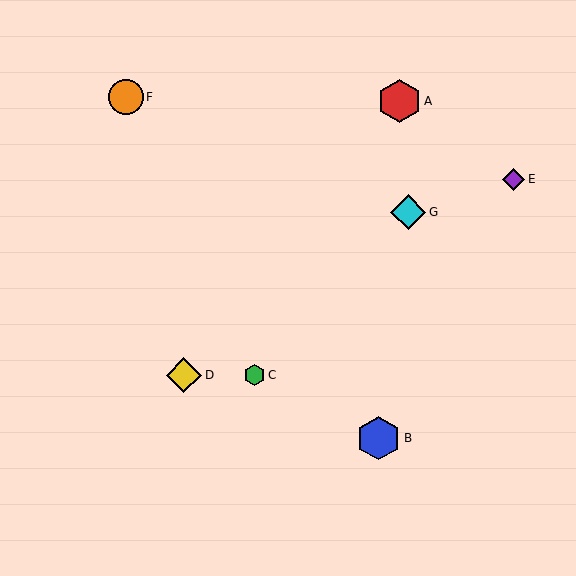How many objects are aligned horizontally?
2 objects (C, D) are aligned horizontally.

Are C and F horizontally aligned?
No, C is at y≈375 and F is at y≈97.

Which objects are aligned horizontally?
Objects C, D are aligned horizontally.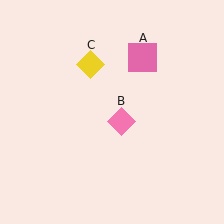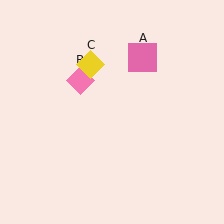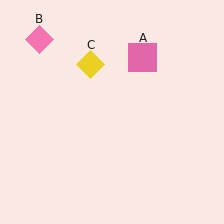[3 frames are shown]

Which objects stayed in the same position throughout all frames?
Pink square (object A) and yellow diamond (object C) remained stationary.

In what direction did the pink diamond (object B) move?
The pink diamond (object B) moved up and to the left.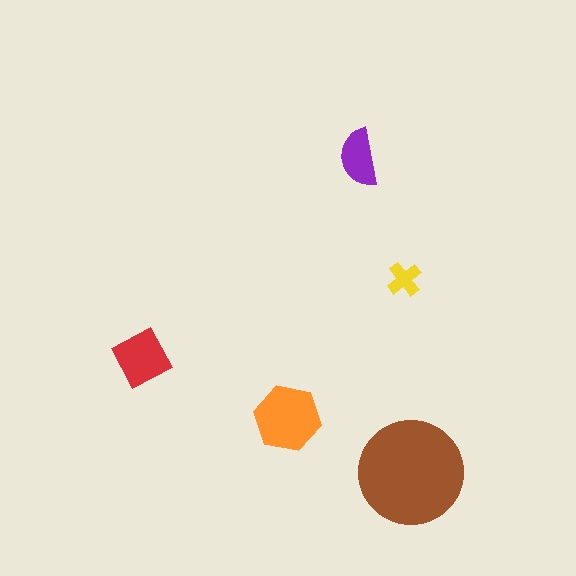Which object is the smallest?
The yellow cross.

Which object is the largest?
The brown circle.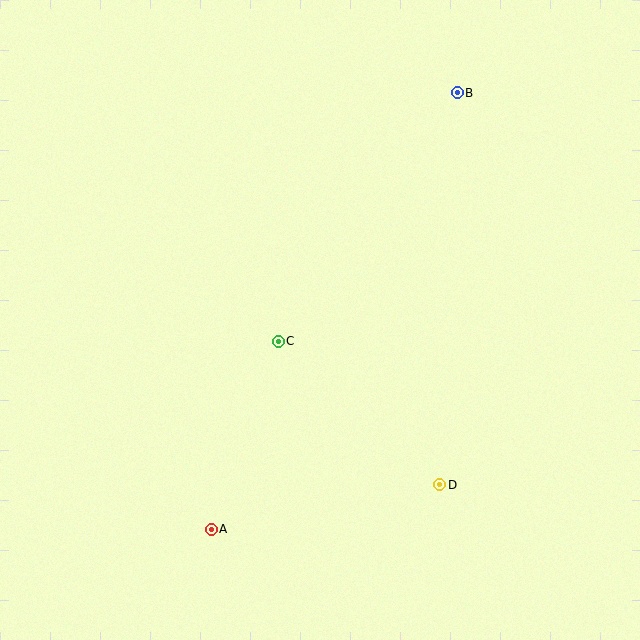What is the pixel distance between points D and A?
The distance between D and A is 233 pixels.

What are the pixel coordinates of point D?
Point D is at (440, 485).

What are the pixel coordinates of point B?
Point B is at (457, 93).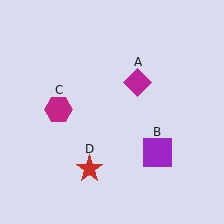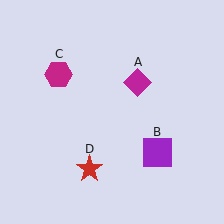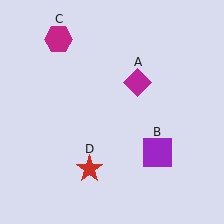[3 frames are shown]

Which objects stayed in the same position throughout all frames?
Magenta diamond (object A) and purple square (object B) and red star (object D) remained stationary.